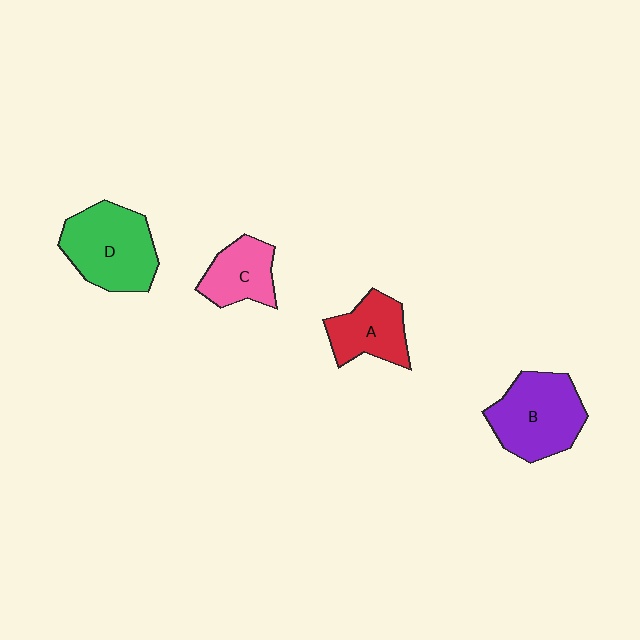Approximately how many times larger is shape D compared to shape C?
Approximately 1.6 times.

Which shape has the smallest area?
Shape C (pink).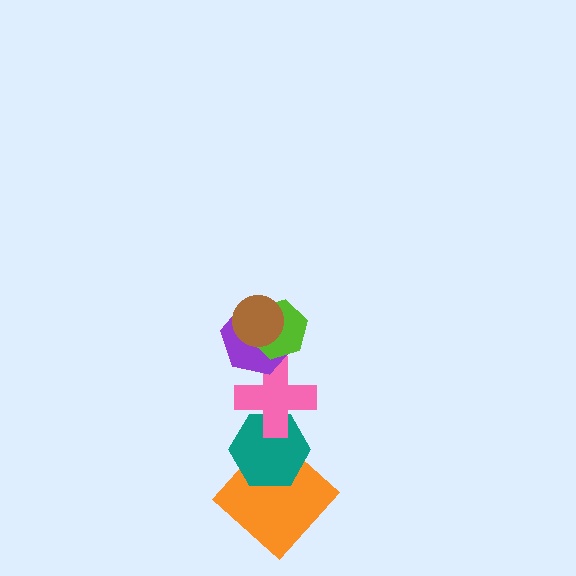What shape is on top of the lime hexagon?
The brown circle is on top of the lime hexagon.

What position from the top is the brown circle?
The brown circle is 1st from the top.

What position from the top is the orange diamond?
The orange diamond is 6th from the top.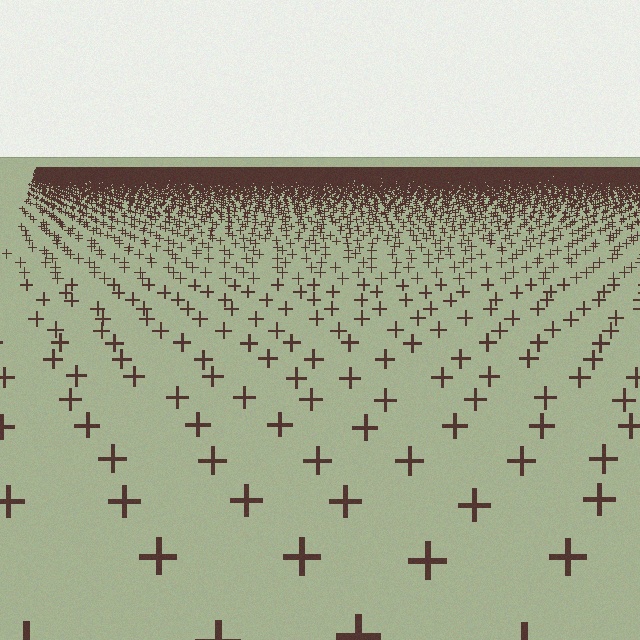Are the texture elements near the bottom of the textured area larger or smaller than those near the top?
Larger. Near the bottom, elements are closer to the viewer and appear at a bigger on-screen size.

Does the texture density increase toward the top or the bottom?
Density increases toward the top.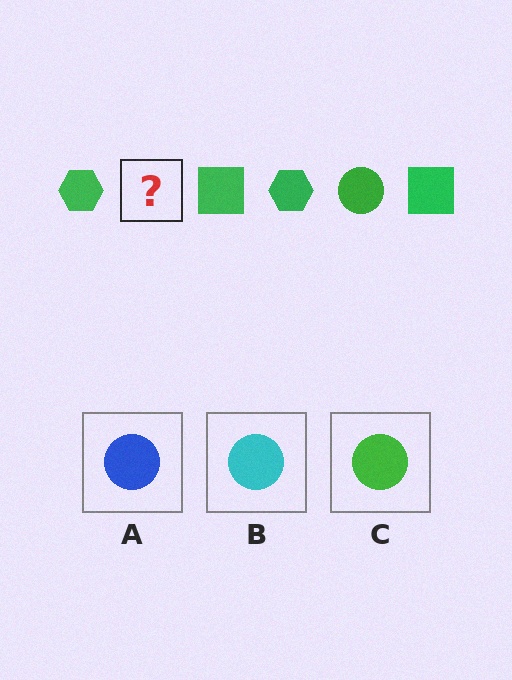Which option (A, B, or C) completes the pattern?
C.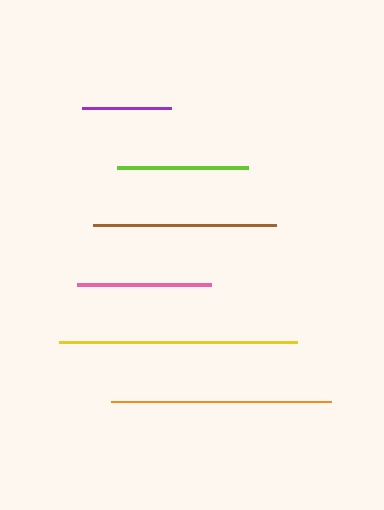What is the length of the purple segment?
The purple segment is approximately 89 pixels long.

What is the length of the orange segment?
The orange segment is approximately 220 pixels long.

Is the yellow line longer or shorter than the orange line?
The yellow line is longer than the orange line.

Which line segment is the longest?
The yellow line is the longest at approximately 238 pixels.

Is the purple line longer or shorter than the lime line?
The lime line is longer than the purple line.